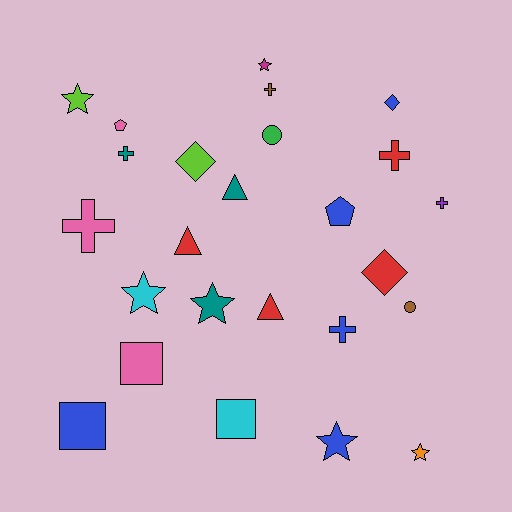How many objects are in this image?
There are 25 objects.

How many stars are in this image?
There are 6 stars.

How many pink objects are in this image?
There are 3 pink objects.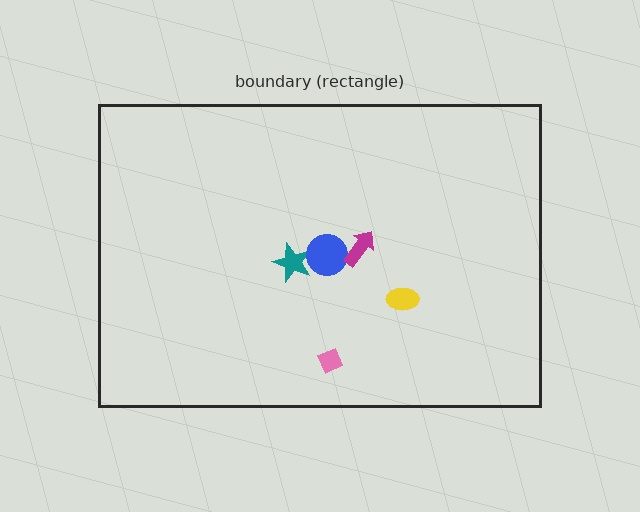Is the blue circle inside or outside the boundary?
Inside.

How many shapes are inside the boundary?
5 inside, 0 outside.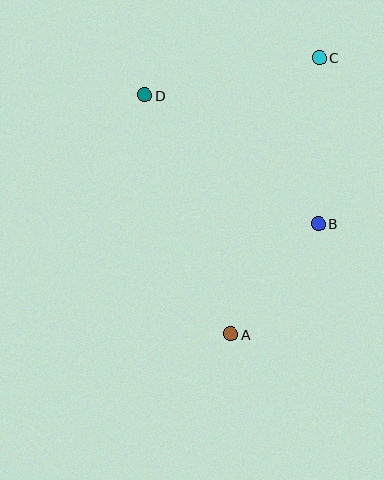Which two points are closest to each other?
Points A and B are closest to each other.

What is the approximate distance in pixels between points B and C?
The distance between B and C is approximately 166 pixels.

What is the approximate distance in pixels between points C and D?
The distance between C and D is approximately 179 pixels.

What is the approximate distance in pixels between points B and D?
The distance between B and D is approximately 217 pixels.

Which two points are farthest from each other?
Points A and C are farthest from each other.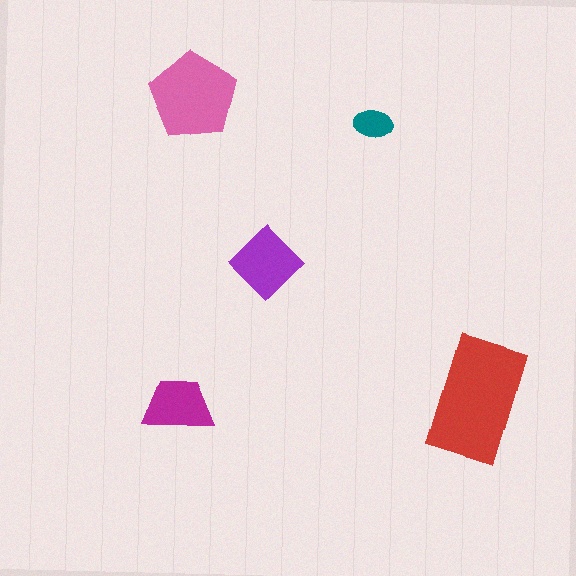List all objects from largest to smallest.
The red rectangle, the pink pentagon, the purple diamond, the magenta trapezoid, the teal ellipse.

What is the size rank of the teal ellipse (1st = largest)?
5th.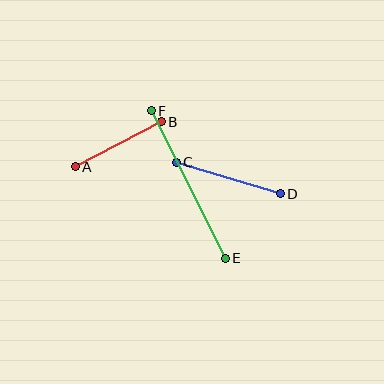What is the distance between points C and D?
The distance is approximately 109 pixels.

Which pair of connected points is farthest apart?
Points E and F are farthest apart.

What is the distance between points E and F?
The distance is approximately 165 pixels.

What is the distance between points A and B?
The distance is approximately 97 pixels.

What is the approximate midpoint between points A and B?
The midpoint is at approximately (118, 144) pixels.